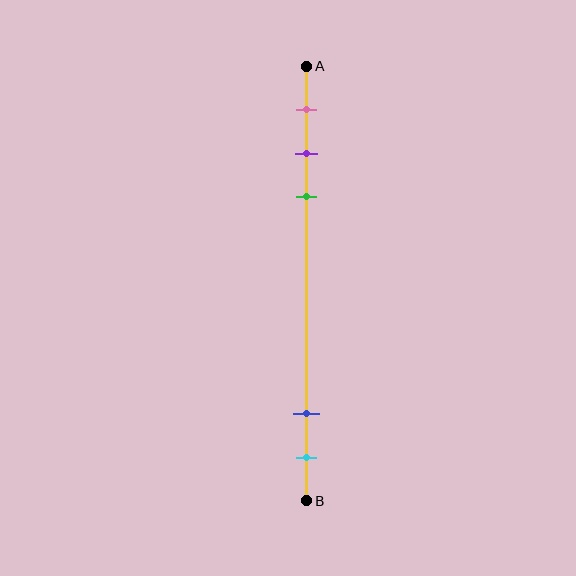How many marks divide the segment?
There are 5 marks dividing the segment.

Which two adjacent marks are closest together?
The purple and green marks are the closest adjacent pair.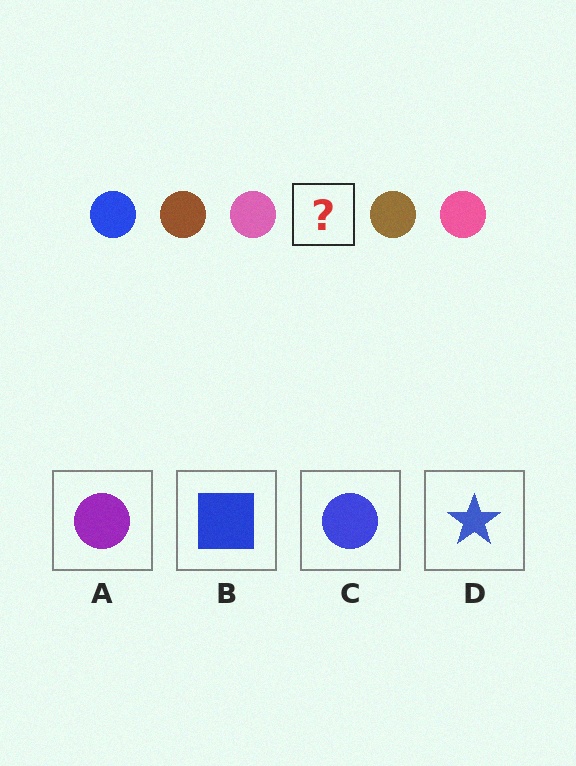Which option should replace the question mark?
Option C.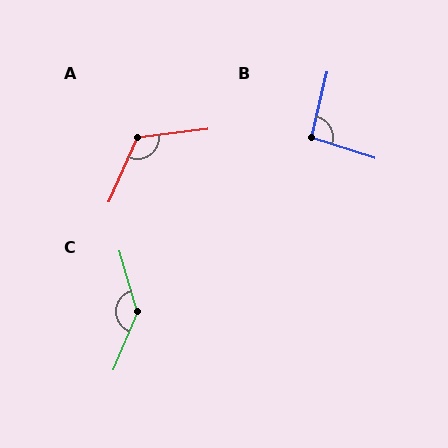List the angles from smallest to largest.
B (94°), A (121°), C (141°).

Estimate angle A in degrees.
Approximately 121 degrees.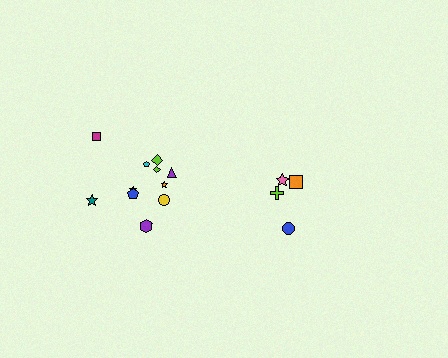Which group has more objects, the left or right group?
The left group.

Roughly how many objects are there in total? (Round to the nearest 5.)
Roughly 15 objects in total.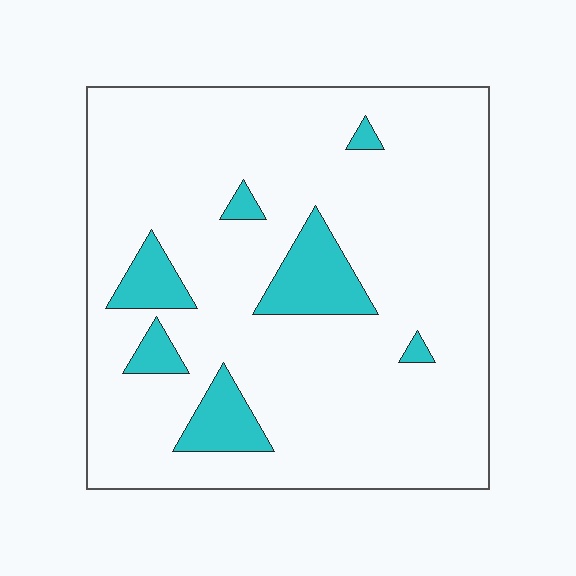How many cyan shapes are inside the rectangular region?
7.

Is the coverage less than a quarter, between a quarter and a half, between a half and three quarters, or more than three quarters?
Less than a quarter.